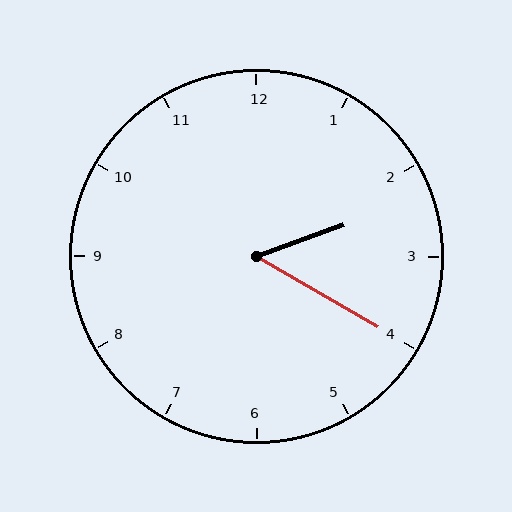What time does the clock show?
2:20.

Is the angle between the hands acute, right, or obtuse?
It is acute.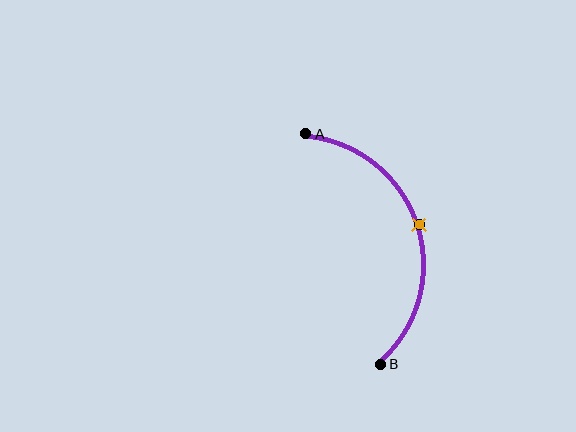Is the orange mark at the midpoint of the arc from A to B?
Yes. The orange mark lies on the arc at equal arc-length from both A and B — it is the arc midpoint.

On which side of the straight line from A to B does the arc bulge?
The arc bulges to the right of the straight line connecting A and B.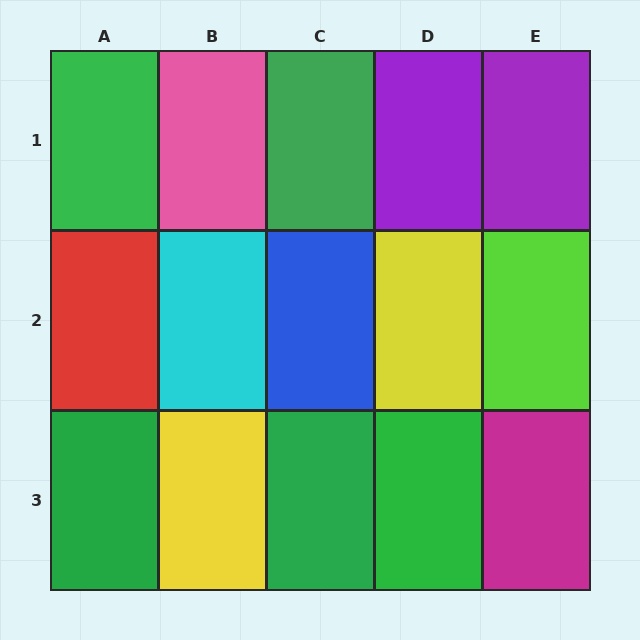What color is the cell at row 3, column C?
Green.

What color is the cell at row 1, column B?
Pink.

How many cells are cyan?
1 cell is cyan.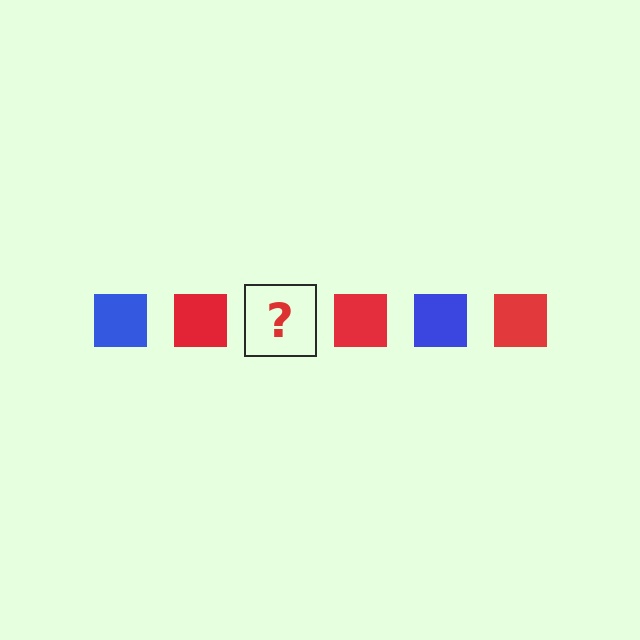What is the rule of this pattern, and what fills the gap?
The rule is that the pattern cycles through blue, red squares. The gap should be filled with a blue square.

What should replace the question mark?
The question mark should be replaced with a blue square.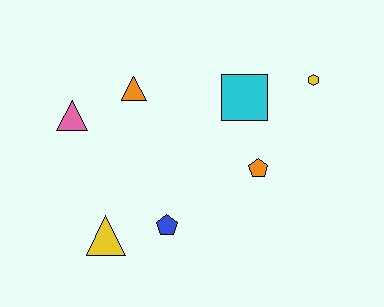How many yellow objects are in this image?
There are 2 yellow objects.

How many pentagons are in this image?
There are 2 pentagons.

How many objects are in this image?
There are 7 objects.